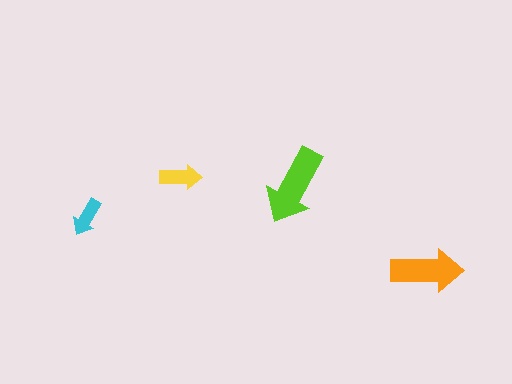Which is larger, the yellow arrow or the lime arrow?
The lime one.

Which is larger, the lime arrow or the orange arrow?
The lime one.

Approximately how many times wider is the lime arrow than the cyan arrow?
About 2 times wider.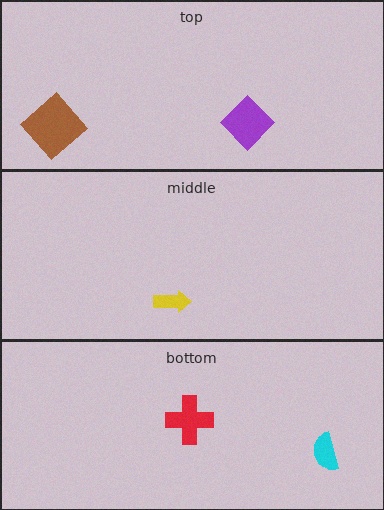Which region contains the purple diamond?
The top region.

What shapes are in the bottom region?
The red cross, the cyan semicircle.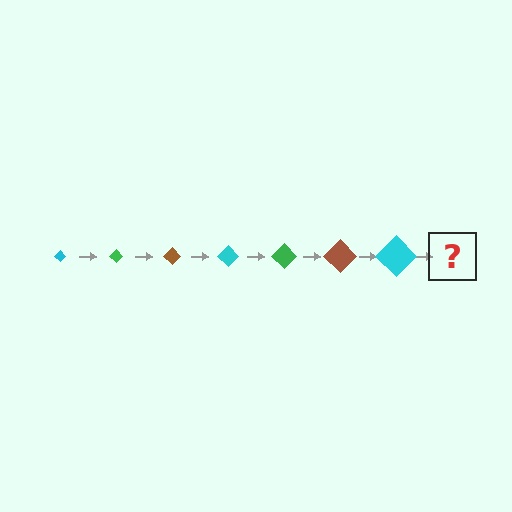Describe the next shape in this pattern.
It should be a green diamond, larger than the previous one.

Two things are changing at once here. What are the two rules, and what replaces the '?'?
The two rules are that the diamond grows larger each step and the color cycles through cyan, green, and brown. The '?' should be a green diamond, larger than the previous one.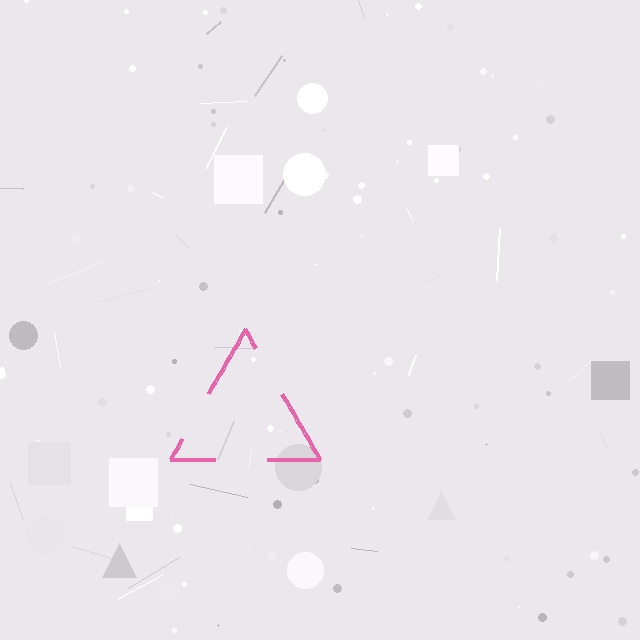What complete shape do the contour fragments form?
The contour fragments form a triangle.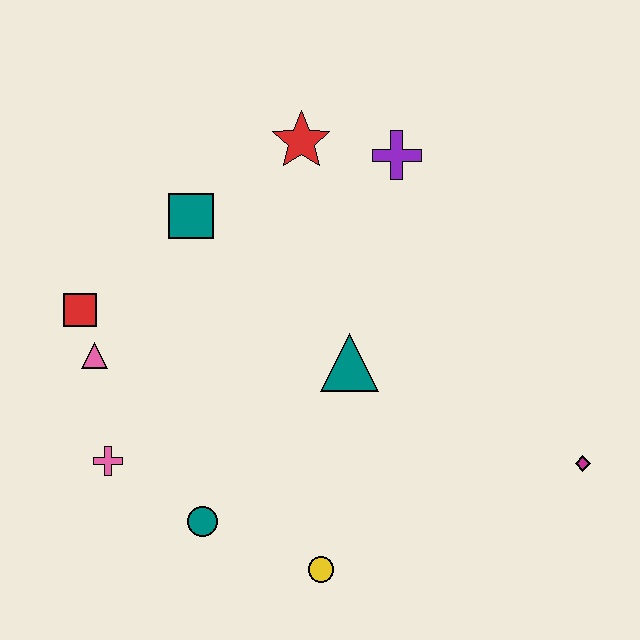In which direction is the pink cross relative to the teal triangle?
The pink cross is to the left of the teal triangle.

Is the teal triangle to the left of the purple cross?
Yes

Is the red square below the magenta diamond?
No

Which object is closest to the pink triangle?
The red square is closest to the pink triangle.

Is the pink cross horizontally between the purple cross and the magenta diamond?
No